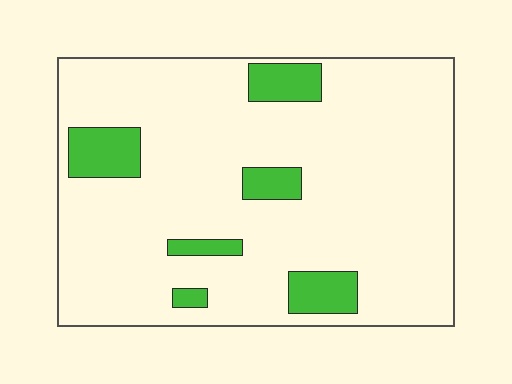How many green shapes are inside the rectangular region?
6.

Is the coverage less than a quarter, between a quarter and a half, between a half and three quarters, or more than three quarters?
Less than a quarter.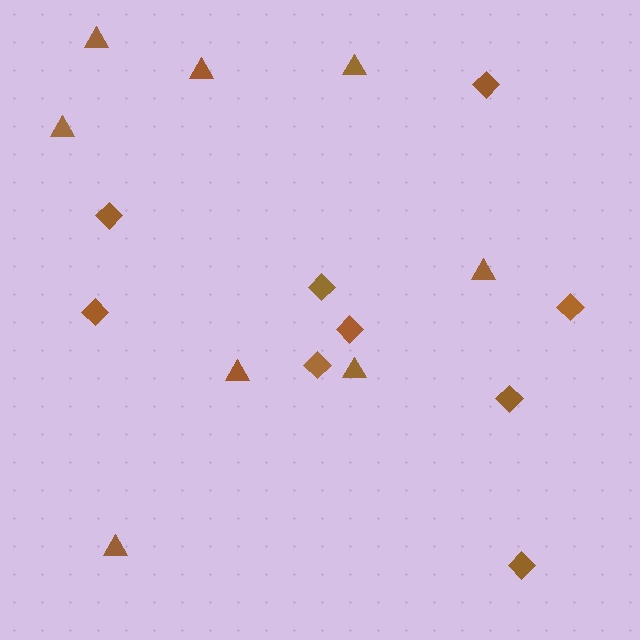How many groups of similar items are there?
There are 2 groups: one group of triangles (8) and one group of diamonds (9).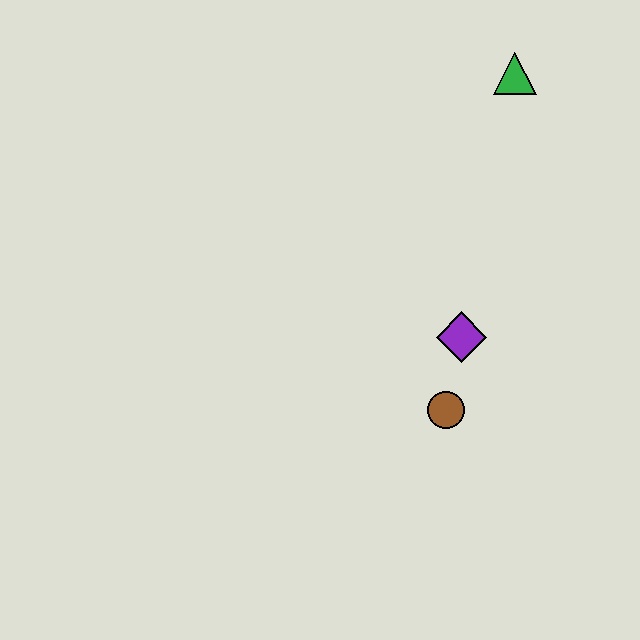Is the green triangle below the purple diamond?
No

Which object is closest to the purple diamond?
The brown circle is closest to the purple diamond.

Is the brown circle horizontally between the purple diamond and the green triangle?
No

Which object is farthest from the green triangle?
The brown circle is farthest from the green triangle.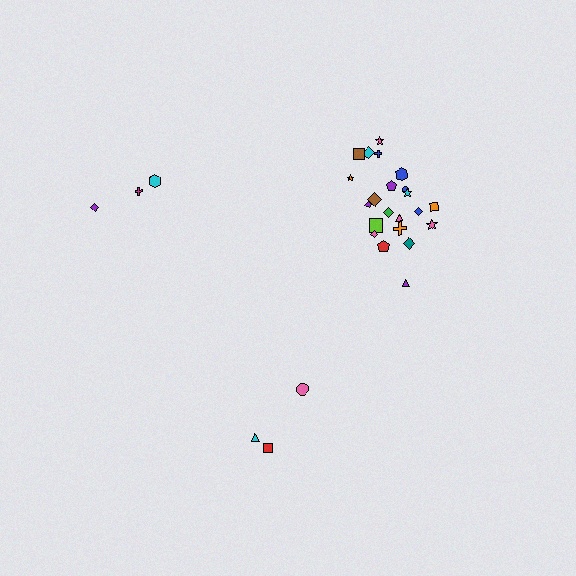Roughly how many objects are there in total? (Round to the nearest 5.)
Roughly 30 objects in total.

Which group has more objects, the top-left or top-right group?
The top-right group.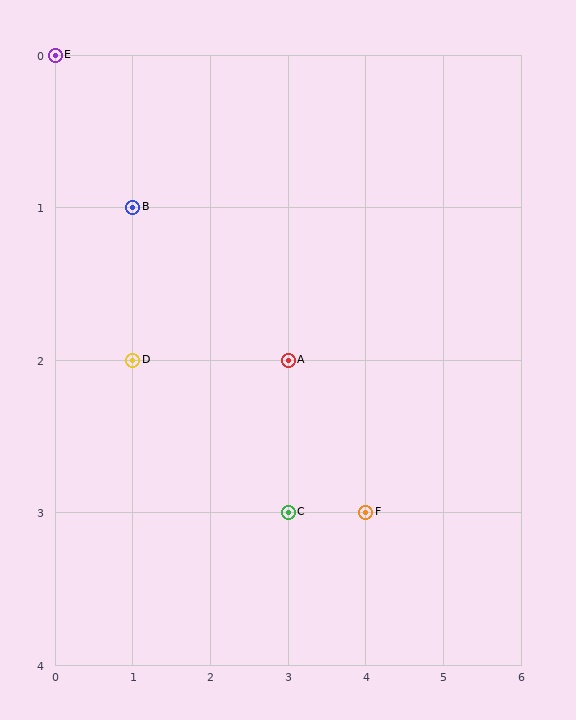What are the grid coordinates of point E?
Point E is at grid coordinates (0, 0).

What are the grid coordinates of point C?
Point C is at grid coordinates (3, 3).